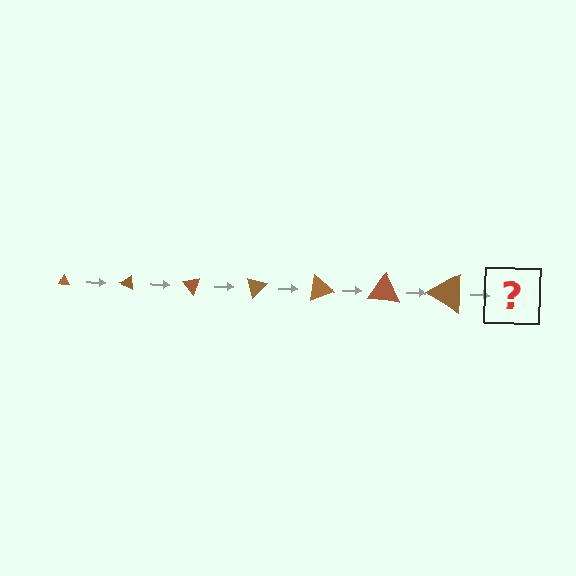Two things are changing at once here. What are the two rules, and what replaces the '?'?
The two rules are that the triangle grows larger each step and it rotates 25 degrees each step. The '?' should be a triangle, larger than the previous one and rotated 175 degrees from the start.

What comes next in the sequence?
The next element should be a triangle, larger than the previous one and rotated 175 degrees from the start.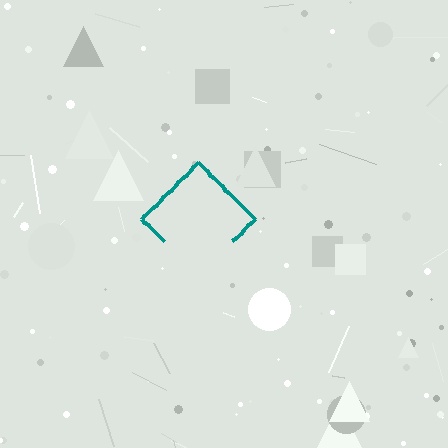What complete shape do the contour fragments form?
The contour fragments form a diamond.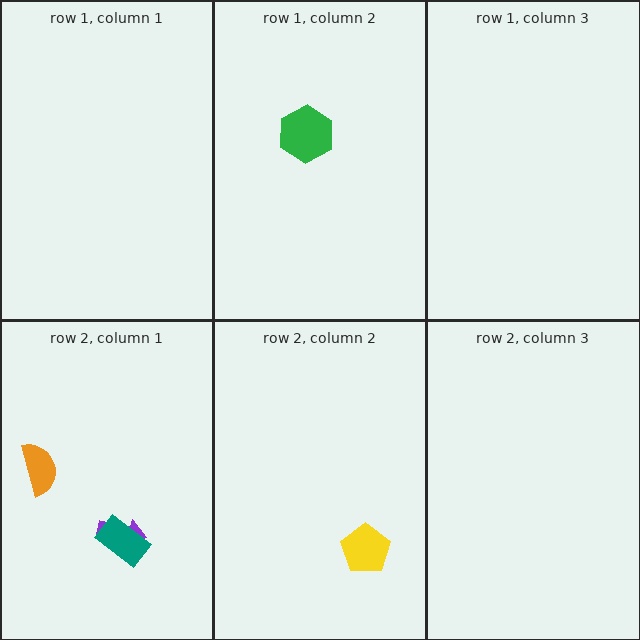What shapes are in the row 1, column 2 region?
The green hexagon.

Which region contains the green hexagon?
The row 1, column 2 region.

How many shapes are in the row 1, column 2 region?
1.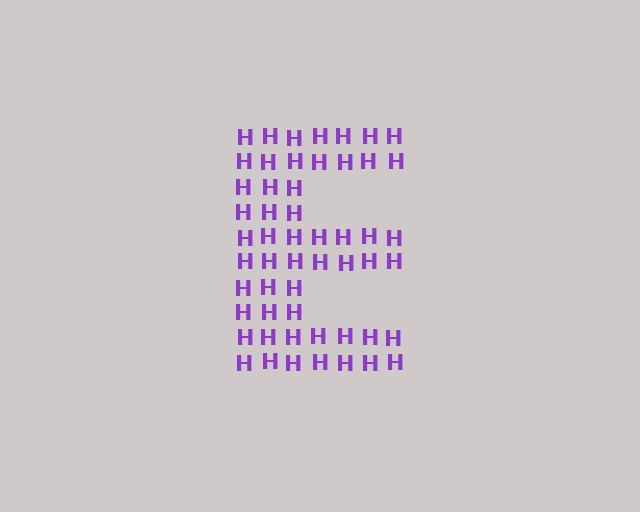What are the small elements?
The small elements are letter H's.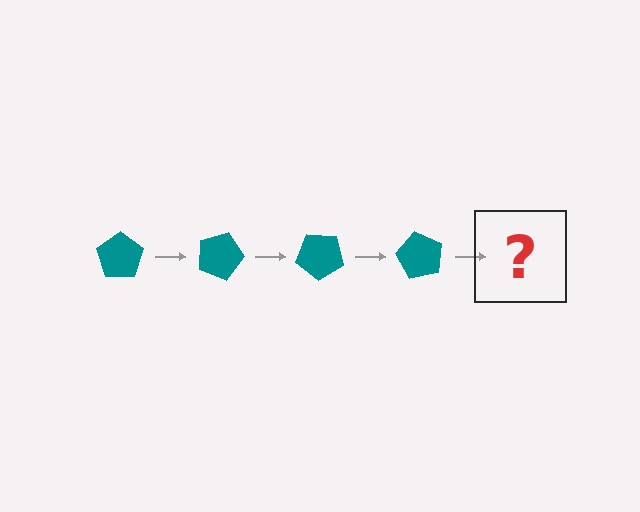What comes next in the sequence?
The next element should be a teal pentagon rotated 80 degrees.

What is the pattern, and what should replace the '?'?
The pattern is that the pentagon rotates 20 degrees each step. The '?' should be a teal pentagon rotated 80 degrees.